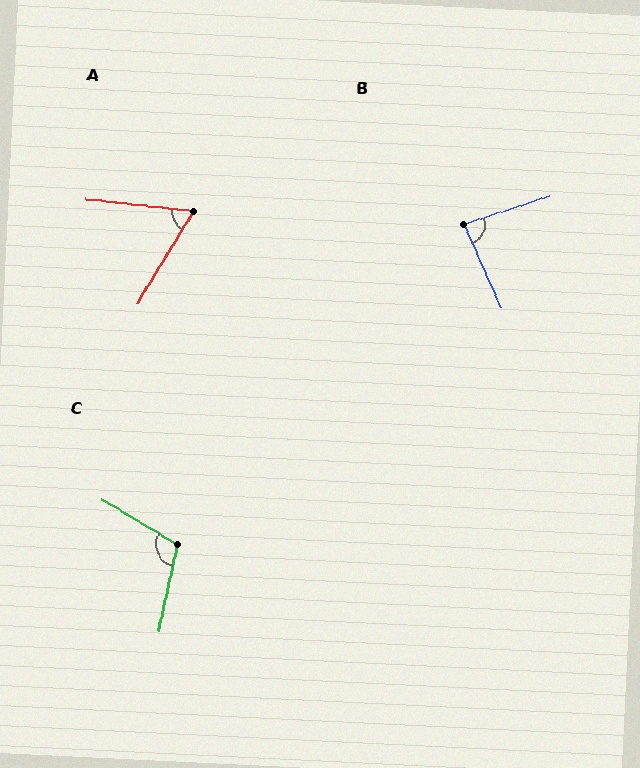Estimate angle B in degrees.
Approximately 83 degrees.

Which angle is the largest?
C, at approximately 109 degrees.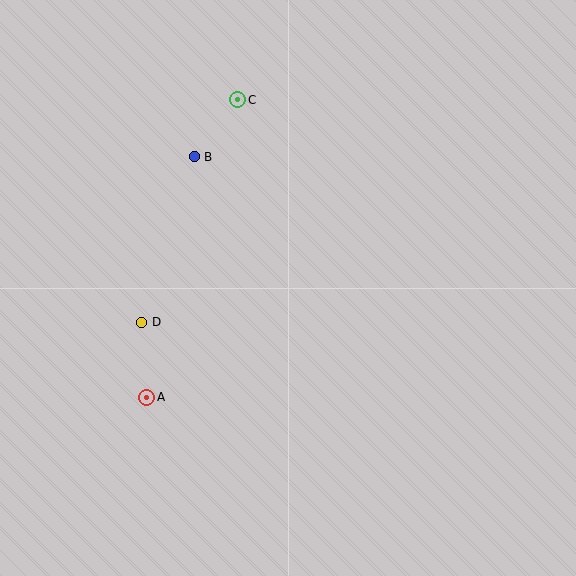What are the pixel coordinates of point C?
Point C is at (238, 100).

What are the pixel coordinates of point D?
Point D is at (142, 322).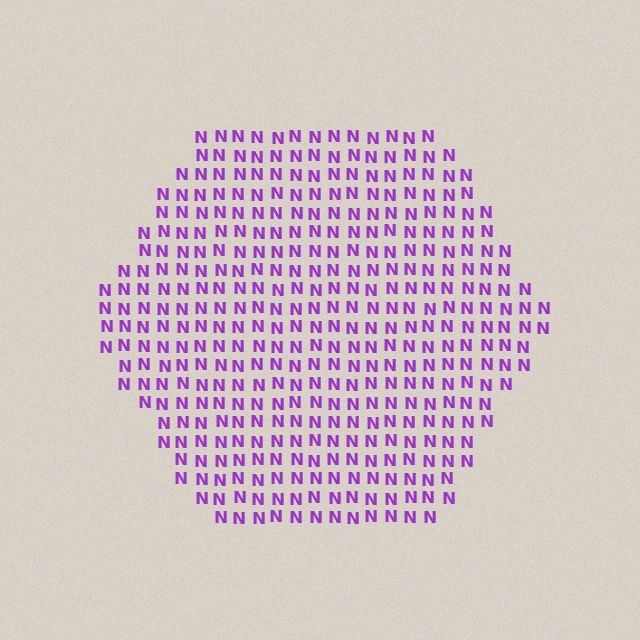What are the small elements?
The small elements are letter N's.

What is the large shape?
The large shape is a hexagon.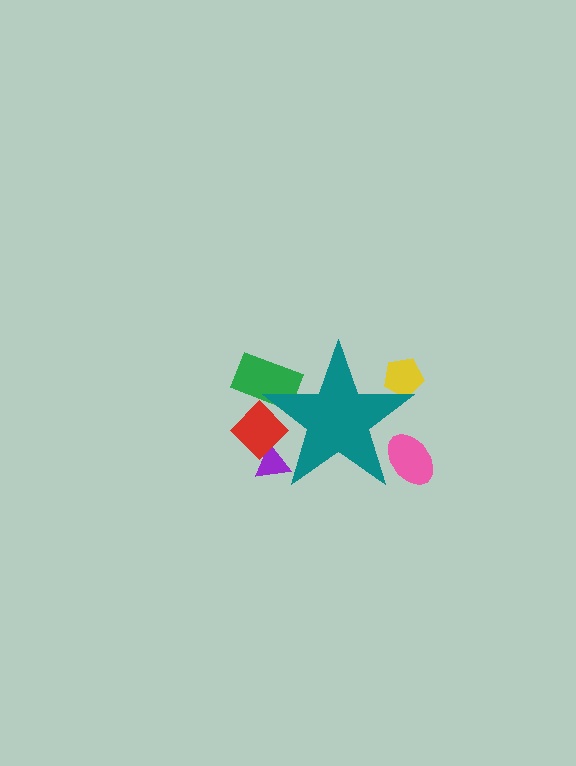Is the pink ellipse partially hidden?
Yes, the pink ellipse is partially hidden behind the teal star.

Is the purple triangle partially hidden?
Yes, the purple triangle is partially hidden behind the teal star.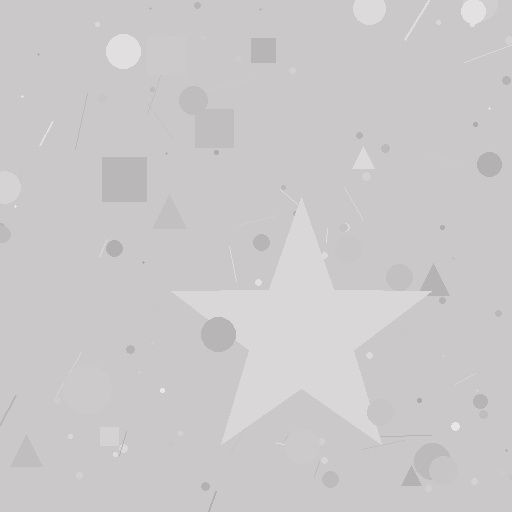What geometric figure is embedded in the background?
A star is embedded in the background.